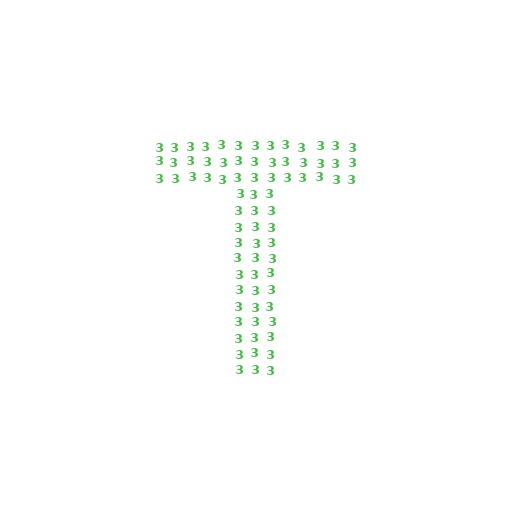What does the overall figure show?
The overall figure shows the letter T.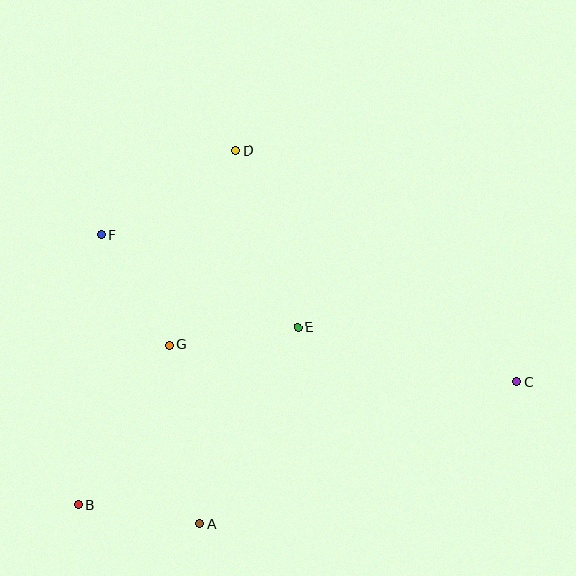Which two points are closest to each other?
Points A and B are closest to each other.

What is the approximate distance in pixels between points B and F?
The distance between B and F is approximately 270 pixels.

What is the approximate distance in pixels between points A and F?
The distance between A and F is approximately 305 pixels.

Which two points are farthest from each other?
Points B and C are farthest from each other.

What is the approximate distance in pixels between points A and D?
The distance between A and D is approximately 375 pixels.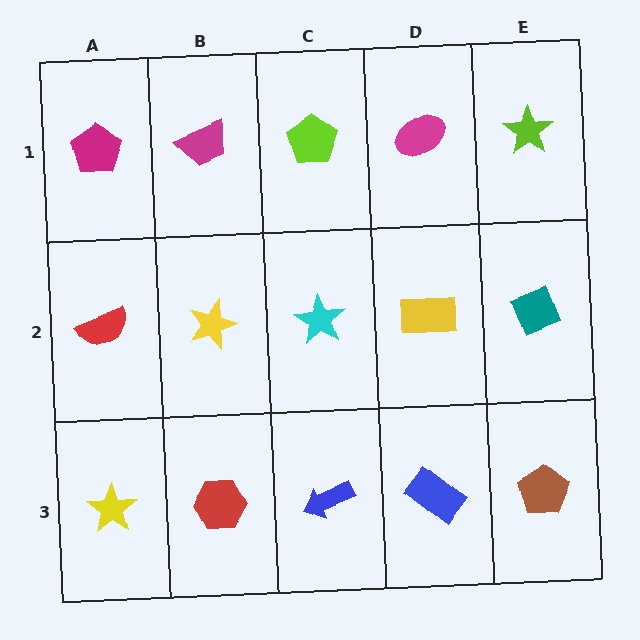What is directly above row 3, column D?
A yellow rectangle.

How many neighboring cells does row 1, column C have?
3.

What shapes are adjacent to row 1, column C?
A cyan star (row 2, column C), a magenta trapezoid (row 1, column B), a magenta ellipse (row 1, column D).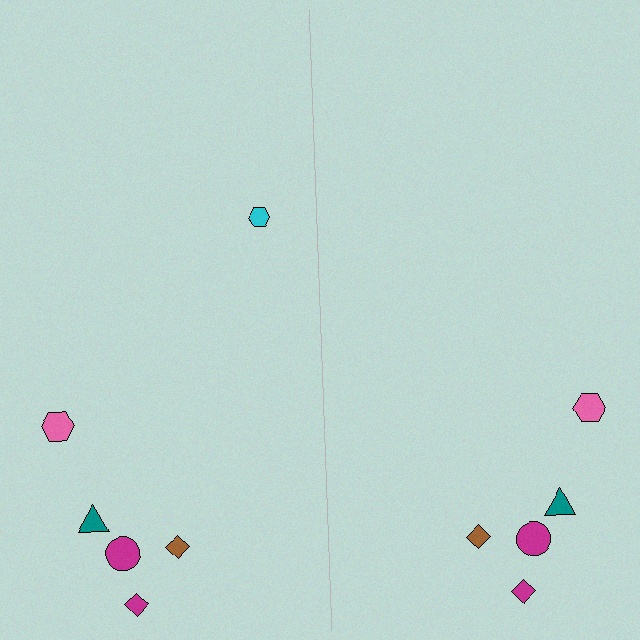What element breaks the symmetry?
A cyan hexagon is missing from the right side.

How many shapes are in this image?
There are 11 shapes in this image.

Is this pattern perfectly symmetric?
No, the pattern is not perfectly symmetric. A cyan hexagon is missing from the right side.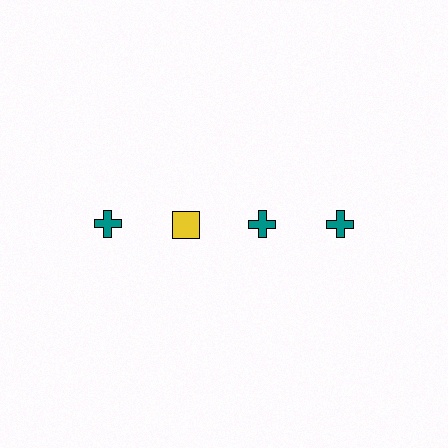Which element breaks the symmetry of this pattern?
The yellow square in the top row, second from left column breaks the symmetry. All other shapes are teal crosses.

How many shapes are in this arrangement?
There are 4 shapes arranged in a grid pattern.